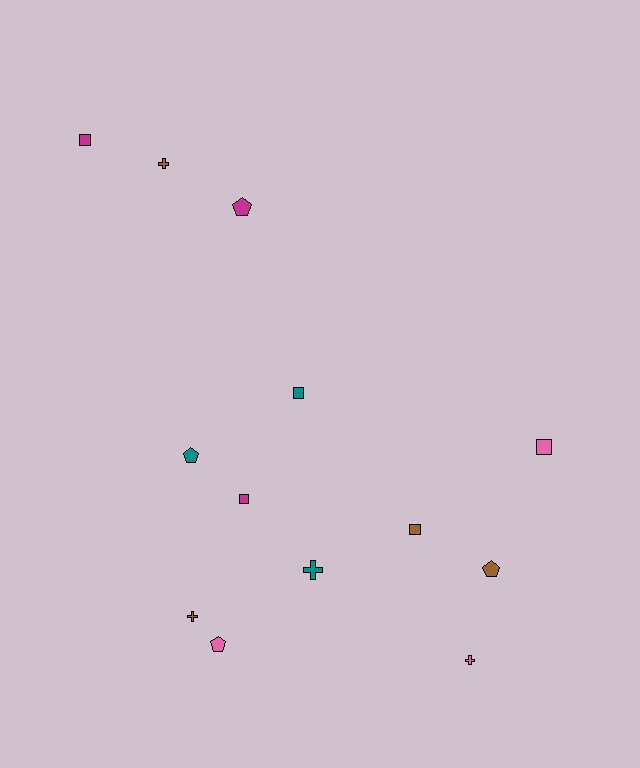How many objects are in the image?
There are 13 objects.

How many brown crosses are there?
There are 2 brown crosses.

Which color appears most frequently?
Brown, with 4 objects.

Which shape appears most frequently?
Square, with 5 objects.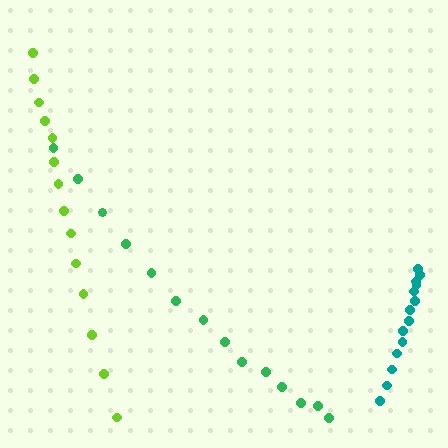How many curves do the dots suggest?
There are 3 distinct paths.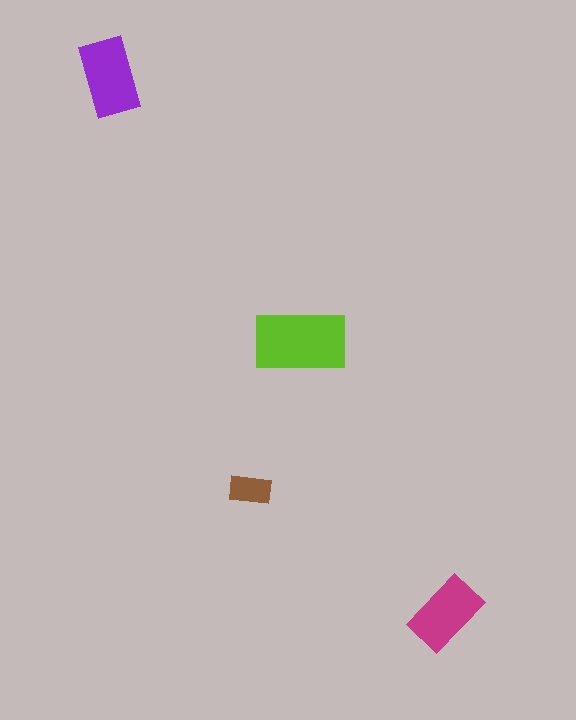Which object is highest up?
The purple rectangle is topmost.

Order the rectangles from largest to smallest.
the lime one, the purple one, the magenta one, the brown one.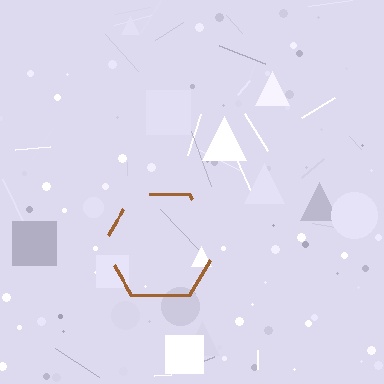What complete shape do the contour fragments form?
The contour fragments form a hexagon.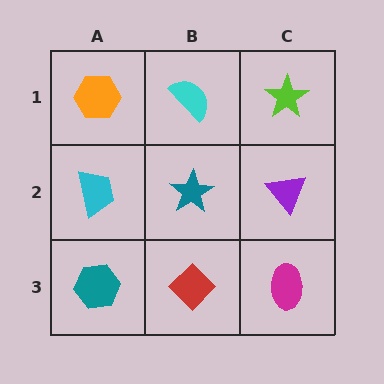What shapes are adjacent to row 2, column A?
An orange hexagon (row 1, column A), a teal hexagon (row 3, column A), a teal star (row 2, column B).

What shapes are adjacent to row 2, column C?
A lime star (row 1, column C), a magenta ellipse (row 3, column C), a teal star (row 2, column B).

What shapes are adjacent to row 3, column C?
A purple triangle (row 2, column C), a red diamond (row 3, column B).